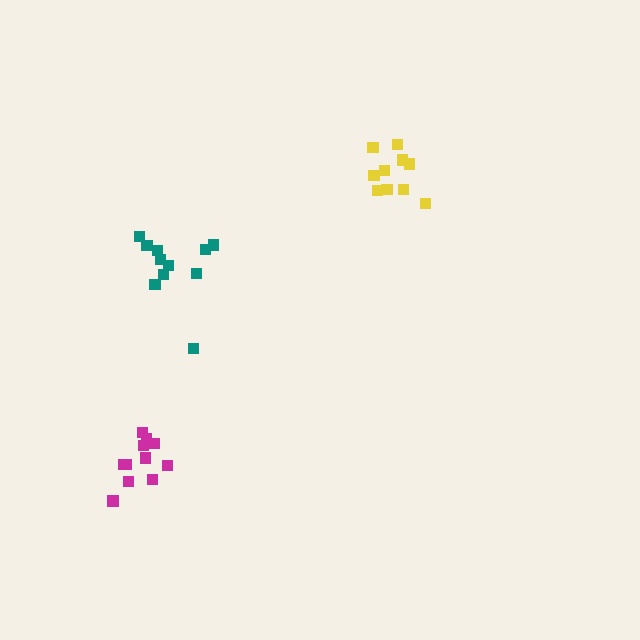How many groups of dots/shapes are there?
There are 3 groups.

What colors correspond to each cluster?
The clusters are colored: teal, yellow, magenta.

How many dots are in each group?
Group 1: 11 dots, Group 2: 10 dots, Group 3: 11 dots (32 total).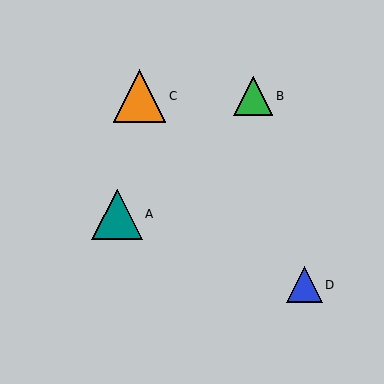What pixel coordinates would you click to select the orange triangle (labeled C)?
Click at (140, 96) to select the orange triangle C.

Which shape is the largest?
The orange triangle (labeled C) is the largest.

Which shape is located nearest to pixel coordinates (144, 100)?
The orange triangle (labeled C) at (140, 96) is nearest to that location.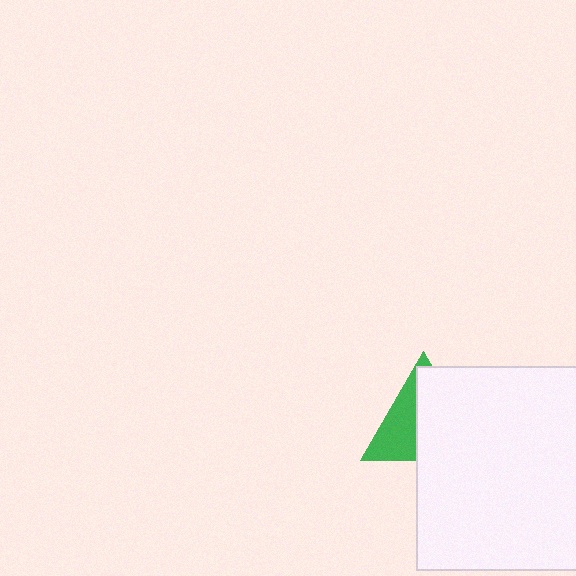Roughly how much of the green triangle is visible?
A small part of it is visible (roughly 40%).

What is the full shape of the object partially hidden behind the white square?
The partially hidden object is a green triangle.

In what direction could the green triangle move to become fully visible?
The green triangle could move left. That would shift it out from behind the white square entirely.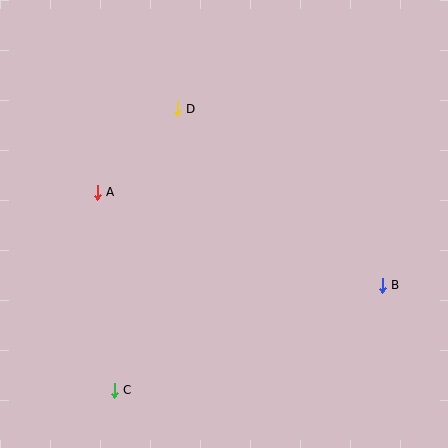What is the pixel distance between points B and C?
The distance between B and C is 288 pixels.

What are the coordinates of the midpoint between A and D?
The midpoint between A and D is at (137, 151).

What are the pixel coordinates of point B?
Point B is at (382, 285).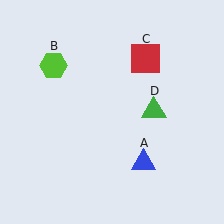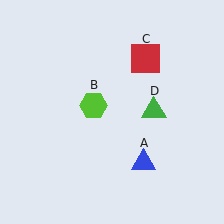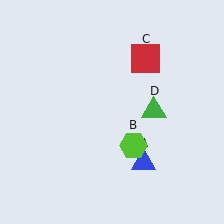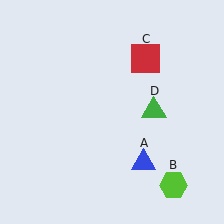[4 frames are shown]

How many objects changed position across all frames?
1 object changed position: lime hexagon (object B).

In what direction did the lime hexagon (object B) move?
The lime hexagon (object B) moved down and to the right.